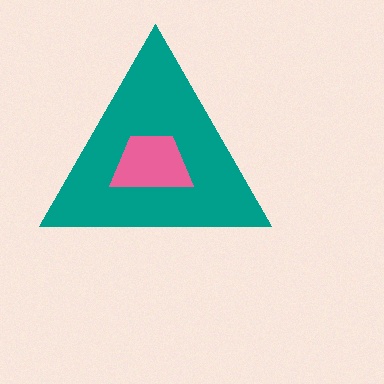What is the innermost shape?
The pink trapezoid.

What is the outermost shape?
The teal triangle.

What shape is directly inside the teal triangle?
The pink trapezoid.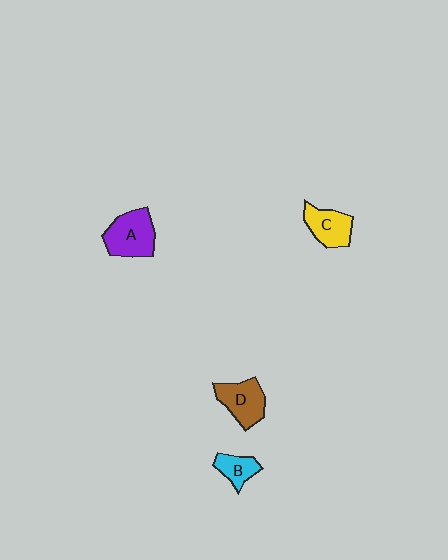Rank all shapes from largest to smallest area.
From largest to smallest: A (purple), D (brown), C (yellow), B (cyan).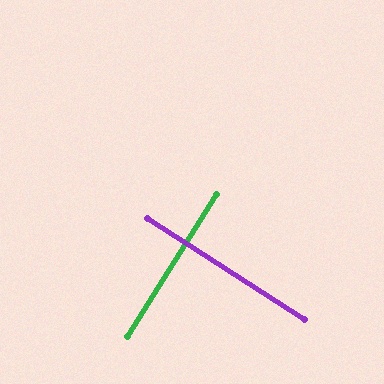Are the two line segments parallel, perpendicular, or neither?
Perpendicular — they meet at approximately 89°.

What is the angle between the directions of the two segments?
Approximately 89 degrees.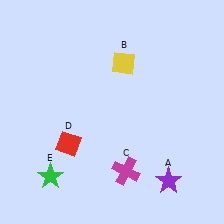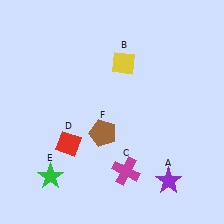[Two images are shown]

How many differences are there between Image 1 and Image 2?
There is 1 difference between the two images.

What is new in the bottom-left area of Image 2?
A brown pentagon (F) was added in the bottom-left area of Image 2.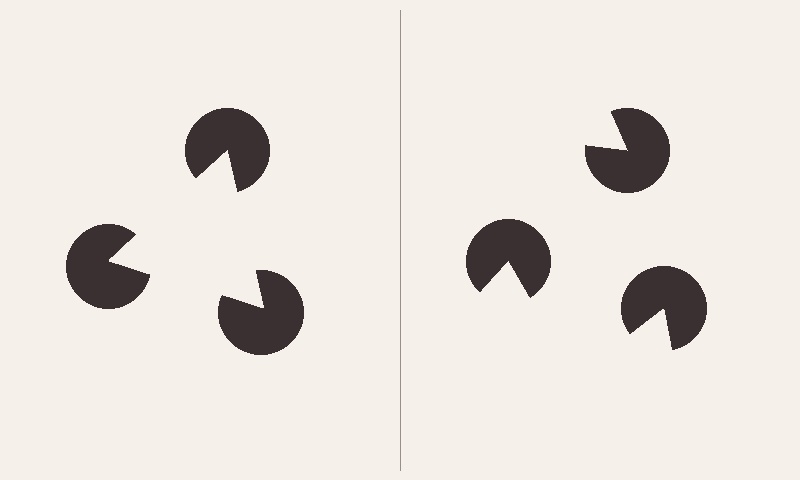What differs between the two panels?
The pac-man discs are positioned identically on both sides; only the wedge orientations differ. On the left they align to a triangle; on the right they are misaligned.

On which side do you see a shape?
An illusory triangle appears on the left side. On the right side the wedge cuts are rotated, so no coherent shape forms.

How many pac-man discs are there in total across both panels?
6 — 3 on each side.